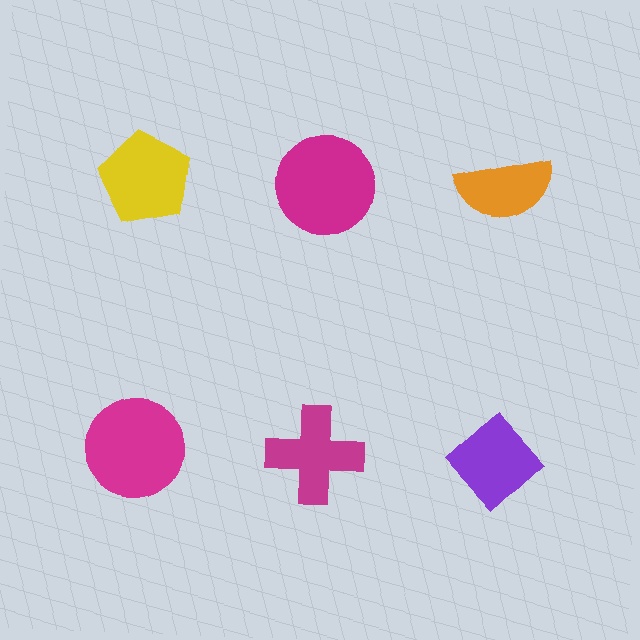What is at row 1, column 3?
An orange semicircle.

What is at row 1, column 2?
A magenta circle.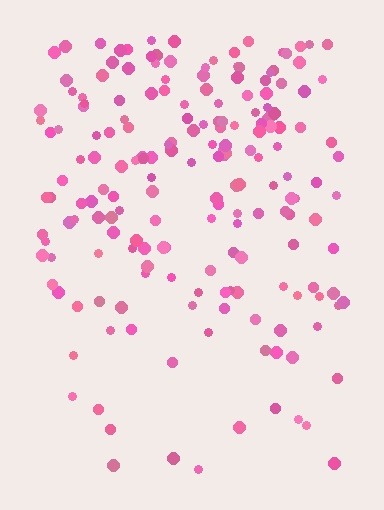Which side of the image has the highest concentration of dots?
The top.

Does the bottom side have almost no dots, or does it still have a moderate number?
Still a moderate number, just noticeably fewer than the top.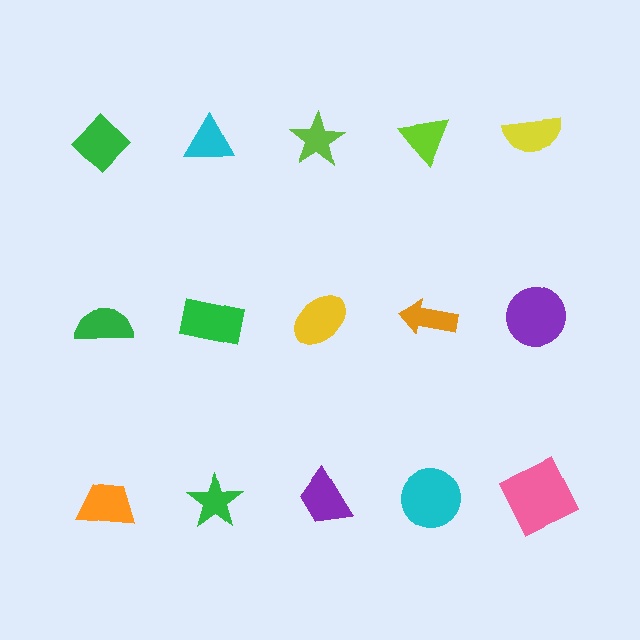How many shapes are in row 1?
5 shapes.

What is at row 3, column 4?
A cyan circle.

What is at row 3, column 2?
A green star.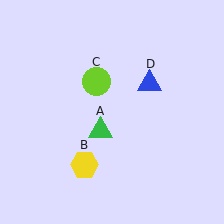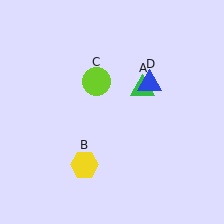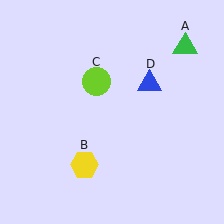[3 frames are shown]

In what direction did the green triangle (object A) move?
The green triangle (object A) moved up and to the right.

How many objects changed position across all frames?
1 object changed position: green triangle (object A).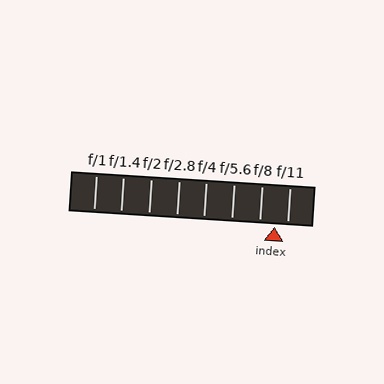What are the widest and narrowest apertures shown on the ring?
The widest aperture shown is f/1 and the narrowest is f/11.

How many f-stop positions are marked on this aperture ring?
There are 8 f-stop positions marked.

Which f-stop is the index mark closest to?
The index mark is closest to f/11.